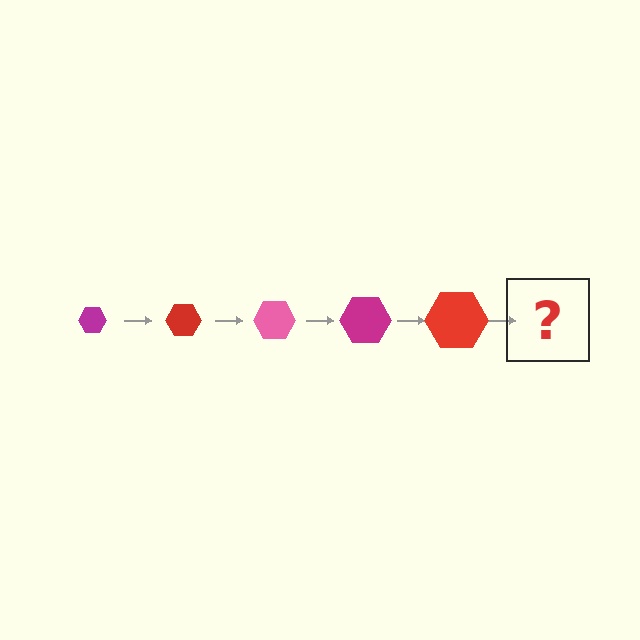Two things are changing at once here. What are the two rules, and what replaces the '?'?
The two rules are that the hexagon grows larger each step and the color cycles through magenta, red, and pink. The '?' should be a pink hexagon, larger than the previous one.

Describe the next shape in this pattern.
It should be a pink hexagon, larger than the previous one.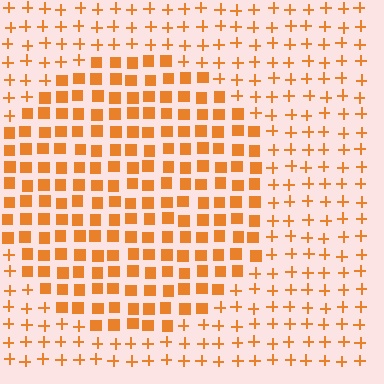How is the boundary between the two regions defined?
The boundary is defined by a change in element shape: squares inside vs. plus signs outside. All elements share the same color and spacing.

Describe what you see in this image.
The image is filled with small orange elements arranged in a uniform grid. A circle-shaped region contains squares, while the surrounding area contains plus signs. The boundary is defined purely by the change in element shape.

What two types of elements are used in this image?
The image uses squares inside the circle region and plus signs outside it.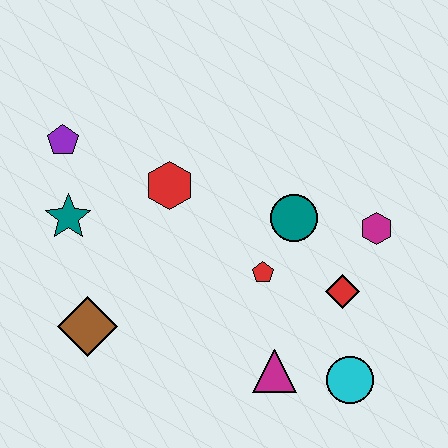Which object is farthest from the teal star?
The cyan circle is farthest from the teal star.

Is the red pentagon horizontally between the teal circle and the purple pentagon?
Yes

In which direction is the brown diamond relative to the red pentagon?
The brown diamond is to the left of the red pentagon.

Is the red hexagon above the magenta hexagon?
Yes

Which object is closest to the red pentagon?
The teal circle is closest to the red pentagon.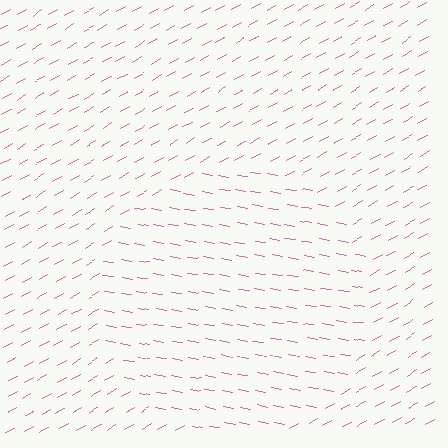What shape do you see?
I see a circle.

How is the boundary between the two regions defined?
The boundary is defined purely by a change in line orientation (approximately 39 degrees difference). All lines are the same color and thickness.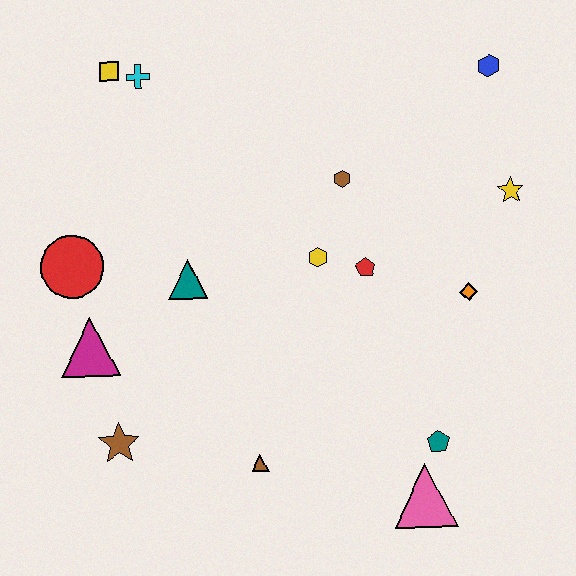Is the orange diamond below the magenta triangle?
No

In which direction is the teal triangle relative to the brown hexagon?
The teal triangle is to the left of the brown hexagon.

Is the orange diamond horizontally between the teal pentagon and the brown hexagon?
No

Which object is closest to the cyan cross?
The yellow square is closest to the cyan cross.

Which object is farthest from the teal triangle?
The blue hexagon is farthest from the teal triangle.